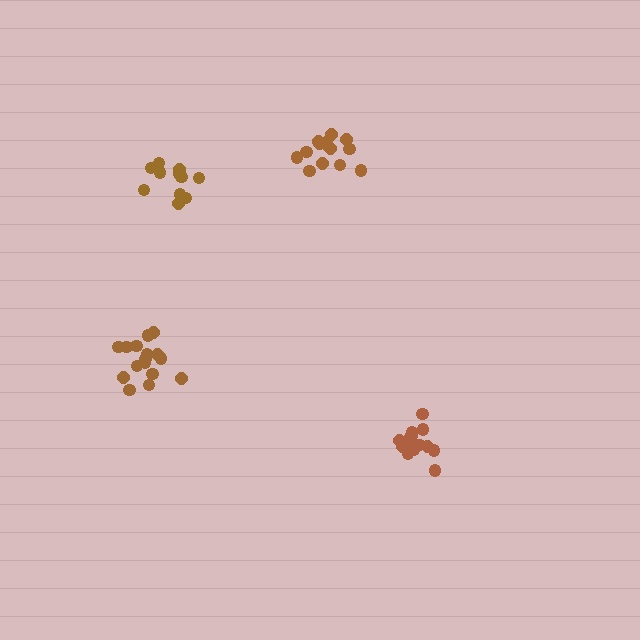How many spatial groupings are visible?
There are 4 spatial groupings.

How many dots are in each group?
Group 1: 16 dots, Group 2: 14 dots, Group 3: 16 dots, Group 4: 11 dots (57 total).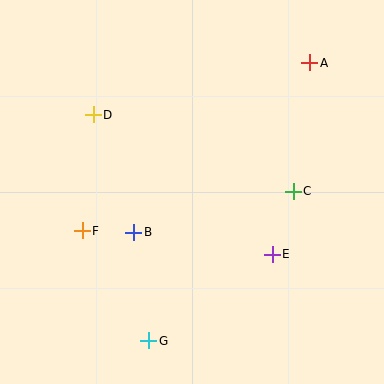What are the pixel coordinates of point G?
Point G is at (149, 341).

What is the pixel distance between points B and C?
The distance between B and C is 165 pixels.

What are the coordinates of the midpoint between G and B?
The midpoint between G and B is at (141, 286).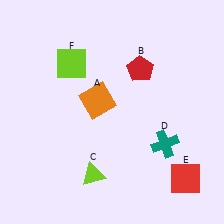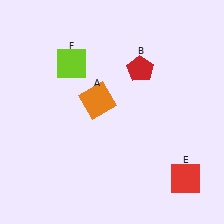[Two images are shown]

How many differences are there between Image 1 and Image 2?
There are 2 differences between the two images.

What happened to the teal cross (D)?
The teal cross (D) was removed in Image 2. It was in the bottom-right area of Image 1.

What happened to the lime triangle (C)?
The lime triangle (C) was removed in Image 2. It was in the bottom-left area of Image 1.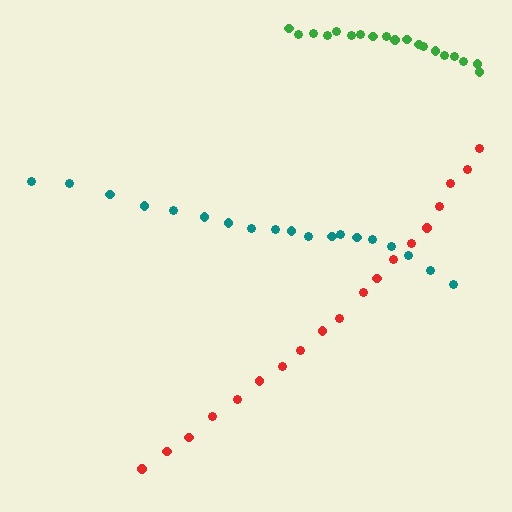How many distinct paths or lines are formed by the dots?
There are 3 distinct paths.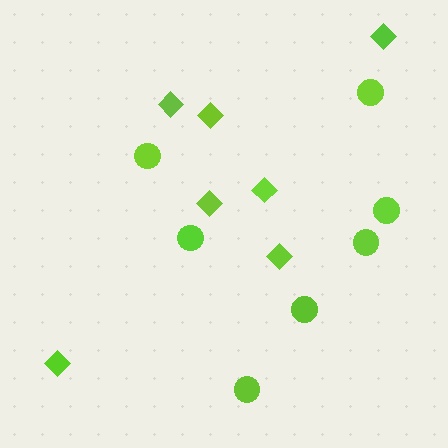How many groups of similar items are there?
There are 2 groups: one group of diamonds (7) and one group of circles (7).